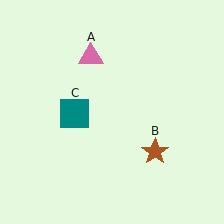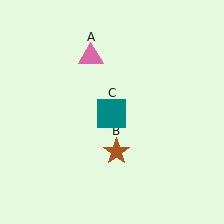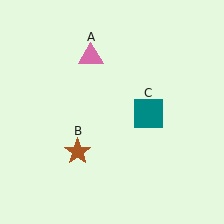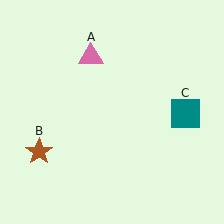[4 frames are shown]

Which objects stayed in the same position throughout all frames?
Pink triangle (object A) remained stationary.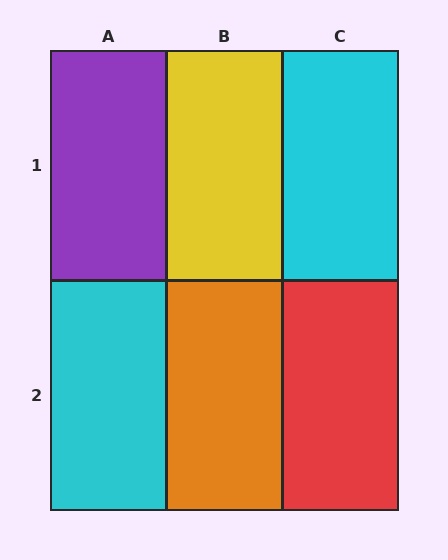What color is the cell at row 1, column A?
Purple.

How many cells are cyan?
2 cells are cyan.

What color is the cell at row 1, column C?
Cyan.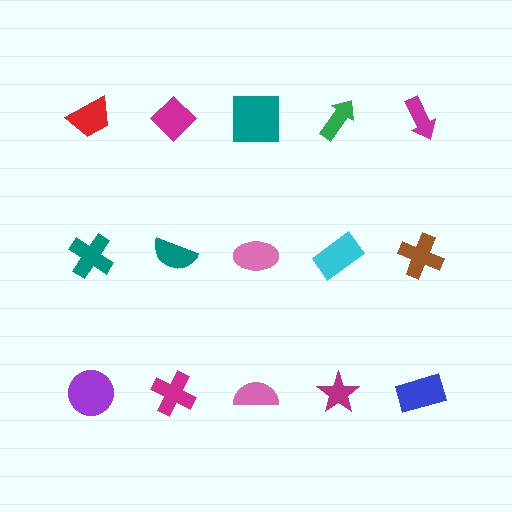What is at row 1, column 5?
A magenta arrow.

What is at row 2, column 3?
A pink ellipse.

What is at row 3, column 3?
A pink semicircle.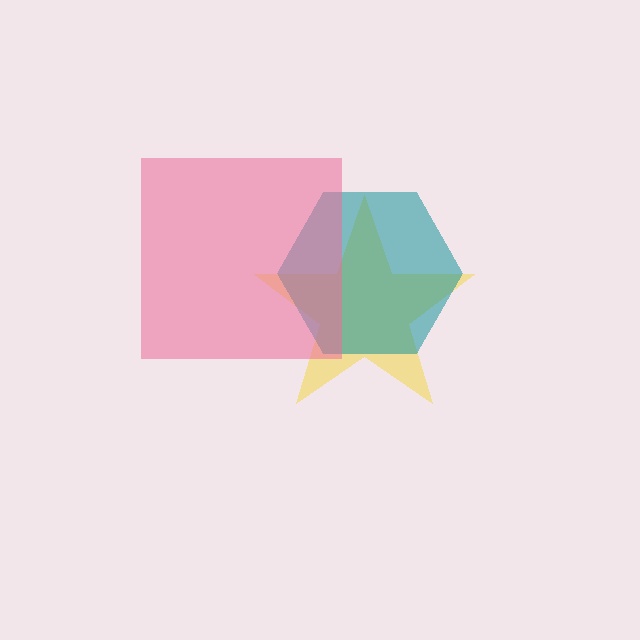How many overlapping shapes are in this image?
There are 3 overlapping shapes in the image.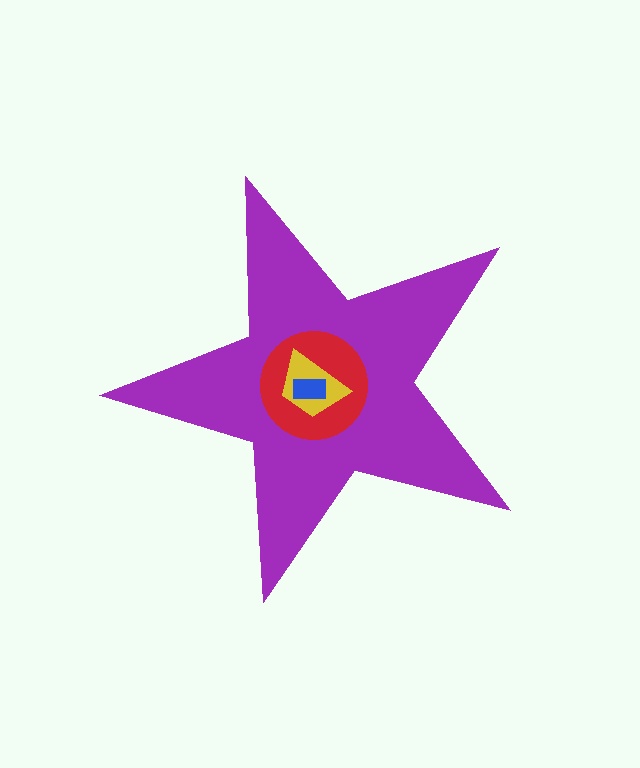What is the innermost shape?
The blue rectangle.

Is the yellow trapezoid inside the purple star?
Yes.